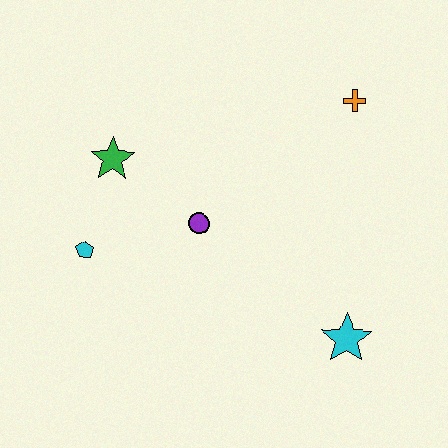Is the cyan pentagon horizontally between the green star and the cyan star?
No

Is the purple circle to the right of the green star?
Yes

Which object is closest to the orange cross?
The purple circle is closest to the orange cross.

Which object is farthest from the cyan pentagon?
The orange cross is farthest from the cyan pentagon.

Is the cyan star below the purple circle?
Yes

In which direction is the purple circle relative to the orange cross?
The purple circle is to the left of the orange cross.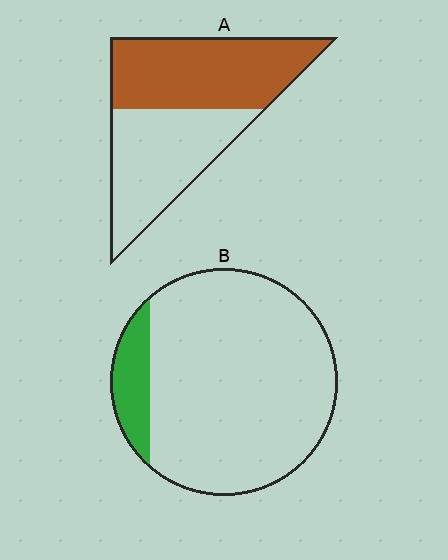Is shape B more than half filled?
No.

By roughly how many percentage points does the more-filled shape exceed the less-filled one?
By roughly 40 percentage points (A over B).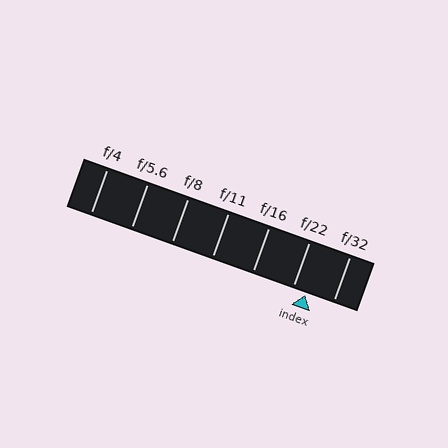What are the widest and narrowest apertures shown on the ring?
The widest aperture shown is f/4 and the narrowest is f/32.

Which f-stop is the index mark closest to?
The index mark is closest to f/22.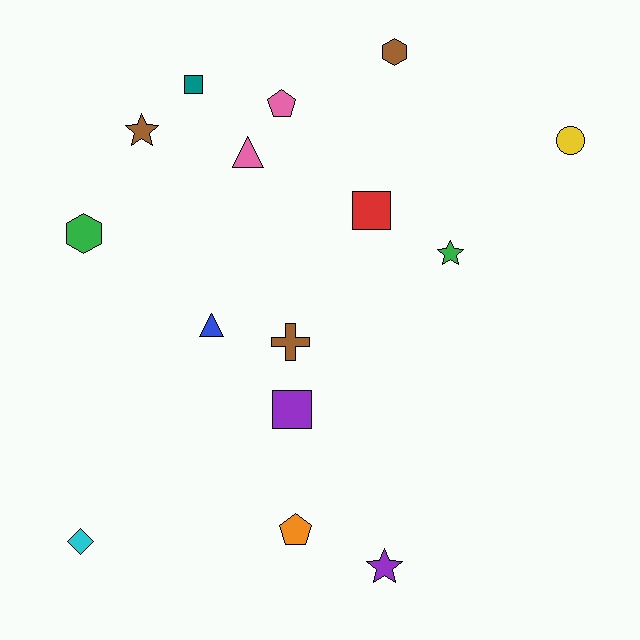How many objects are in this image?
There are 15 objects.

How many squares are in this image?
There are 3 squares.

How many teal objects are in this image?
There is 1 teal object.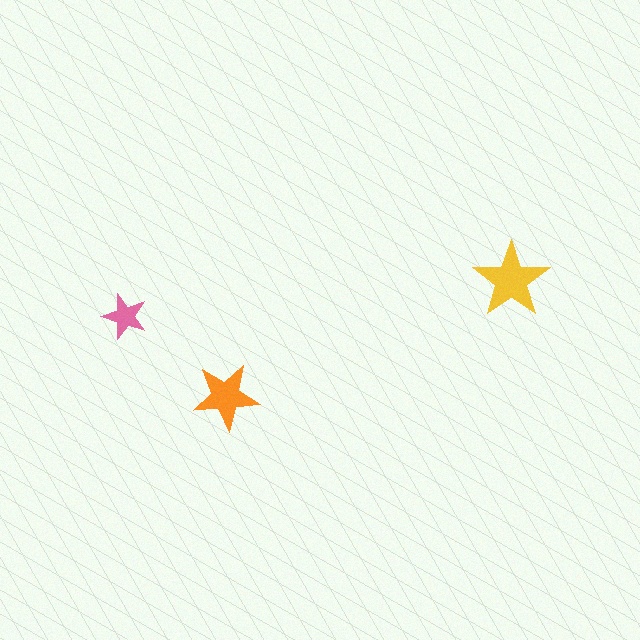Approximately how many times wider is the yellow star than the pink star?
About 1.5 times wider.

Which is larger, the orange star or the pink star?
The orange one.